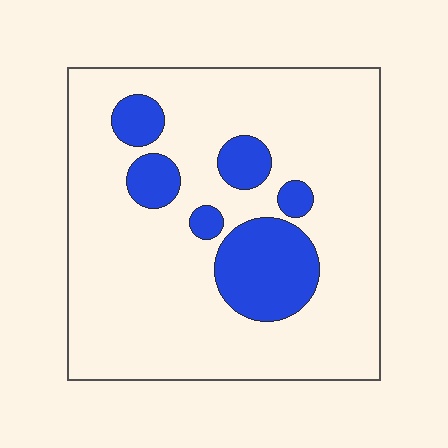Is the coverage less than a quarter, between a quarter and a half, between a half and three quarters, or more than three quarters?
Less than a quarter.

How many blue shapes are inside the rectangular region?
6.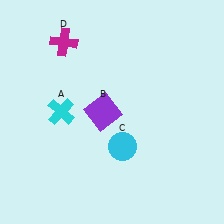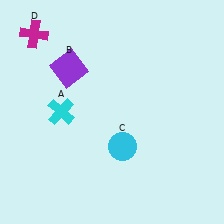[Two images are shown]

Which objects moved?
The objects that moved are: the purple square (B), the magenta cross (D).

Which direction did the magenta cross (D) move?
The magenta cross (D) moved left.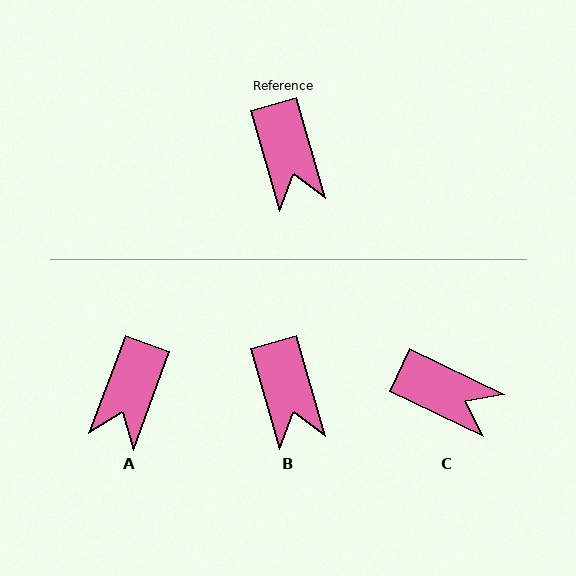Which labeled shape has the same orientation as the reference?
B.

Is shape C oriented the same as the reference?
No, it is off by about 48 degrees.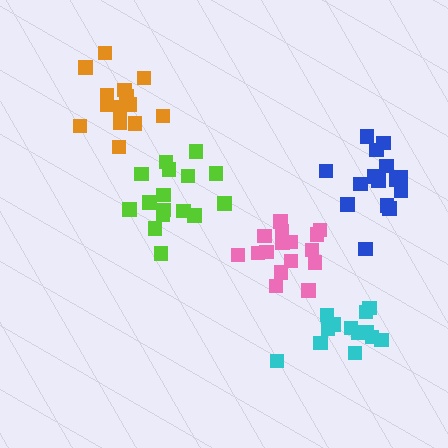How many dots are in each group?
Group 1: 16 dots, Group 2: 14 dots, Group 3: 16 dots, Group 4: 13 dots, Group 5: 15 dots (74 total).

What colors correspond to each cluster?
The clusters are colored: lime, orange, pink, cyan, blue.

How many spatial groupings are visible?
There are 5 spatial groupings.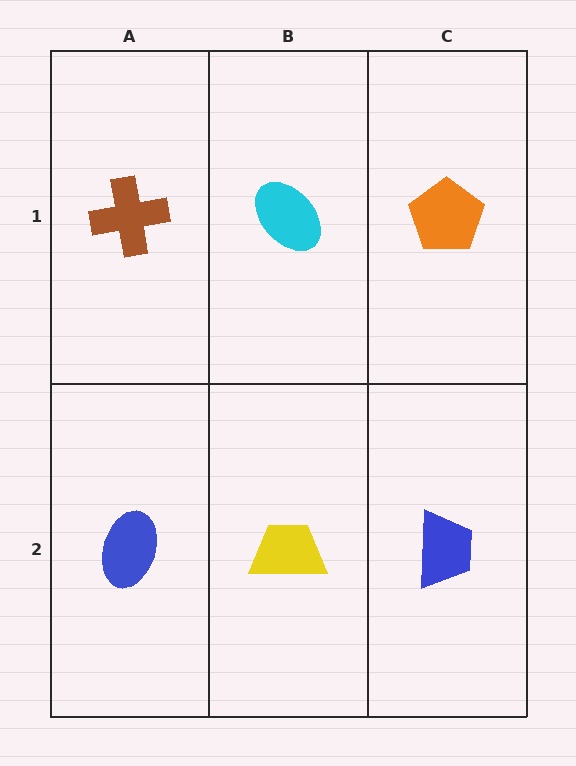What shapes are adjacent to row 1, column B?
A yellow trapezoid (row 2, column B), a brown cross (row 1, column A), an orange pentagon (row 1, column C).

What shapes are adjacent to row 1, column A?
A blue ellipse (row 2, column A), a cyan ellipse (row 1, column B).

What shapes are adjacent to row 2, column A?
A brown cross (row 1, column A), a yellow trapezoid (row 2, column B).